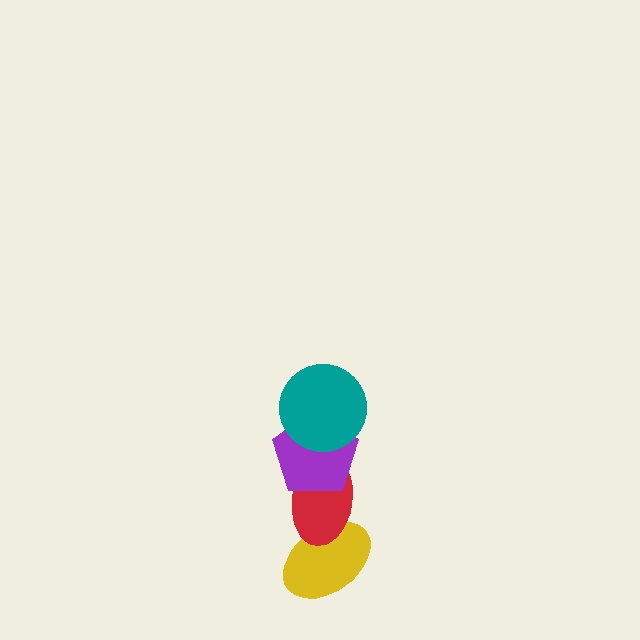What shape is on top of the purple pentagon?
The teal circle is on top of the purple pentagon.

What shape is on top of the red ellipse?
The purple pentagon is on top of the red ellipse.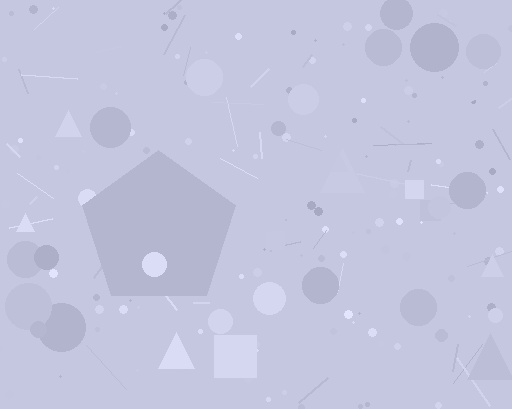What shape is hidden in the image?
A pentagon is hidden in the image.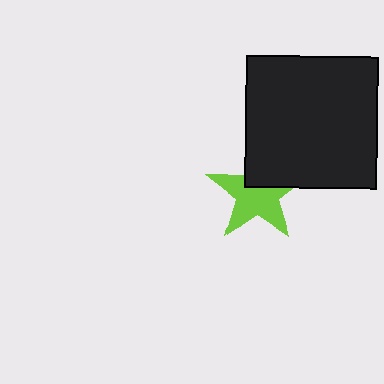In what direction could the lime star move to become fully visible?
The lime star could move toward the lower-left. That would shift it out from behind the black square entirely.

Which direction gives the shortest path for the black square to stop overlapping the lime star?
Moving toward the upper-right gives the shortest separation.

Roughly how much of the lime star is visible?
About half of it is visible (roughly 64%).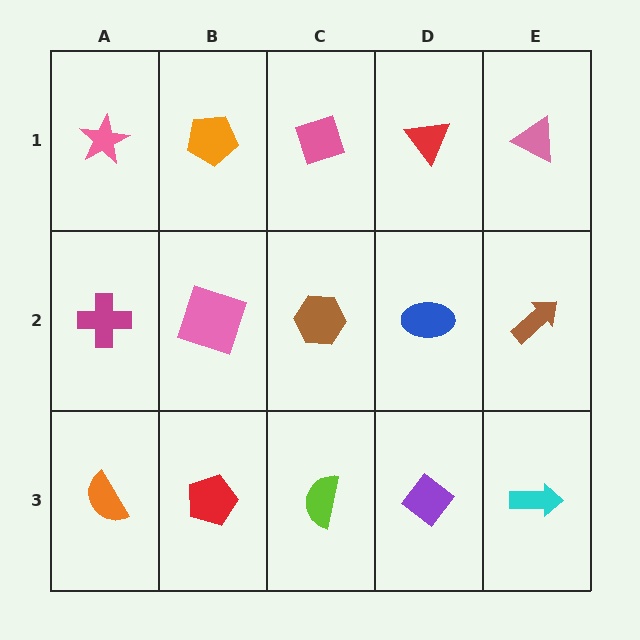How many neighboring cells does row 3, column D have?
3.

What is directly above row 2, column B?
An orange pentagon.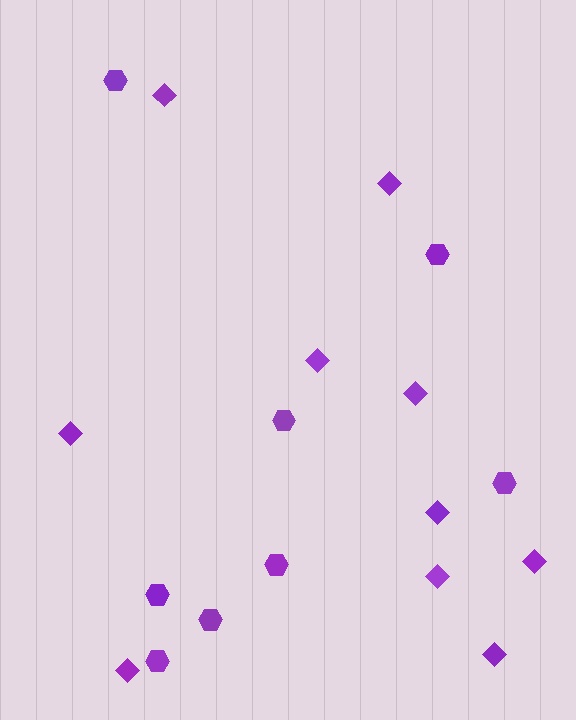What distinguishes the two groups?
There are 2 groups: one group of hexagons (8) and one group of diamonds (10).